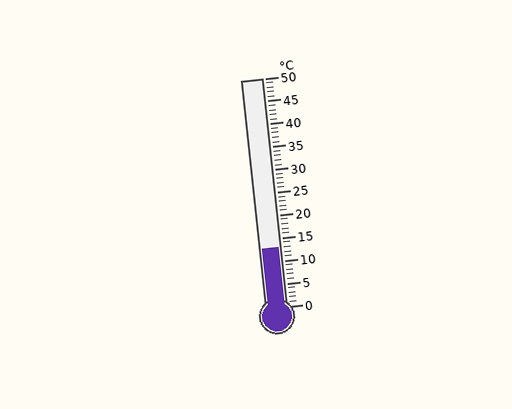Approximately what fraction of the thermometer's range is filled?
The thermometer is filled to approximately 25% of its range.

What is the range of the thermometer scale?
The thermometer scale ranges from 0°C to 50°C.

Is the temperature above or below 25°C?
The temperature is below 25°C.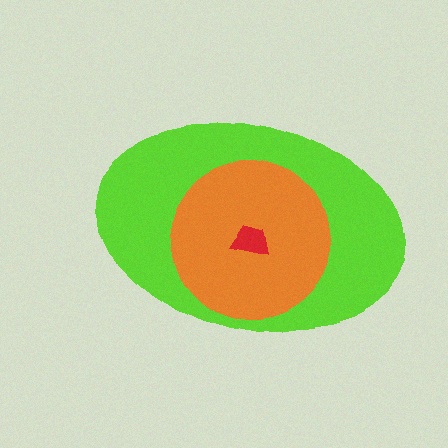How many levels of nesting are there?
3.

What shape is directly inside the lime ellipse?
The orange circle.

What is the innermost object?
The red trapezoid.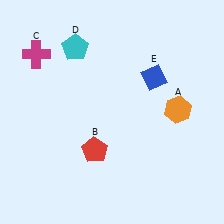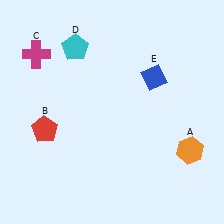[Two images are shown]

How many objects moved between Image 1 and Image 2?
2 objects moved between the two images.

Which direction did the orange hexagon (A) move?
The orange hexagon (A) moved down.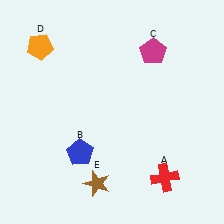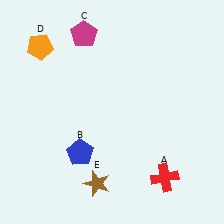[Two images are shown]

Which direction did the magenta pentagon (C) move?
The magenta pentagon (C) moved left.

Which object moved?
The magenta pentagon (C) moved left.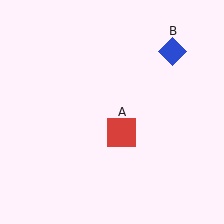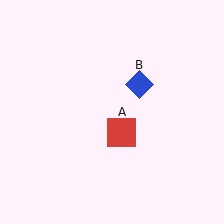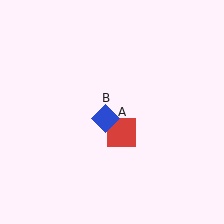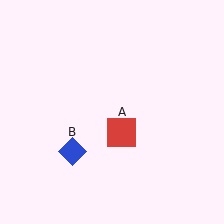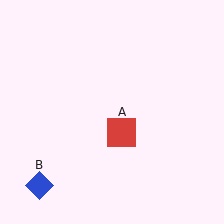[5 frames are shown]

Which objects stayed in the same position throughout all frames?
Red square (object A) remained stationary.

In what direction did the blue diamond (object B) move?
The blue diamond (object B) moved down and to the left.